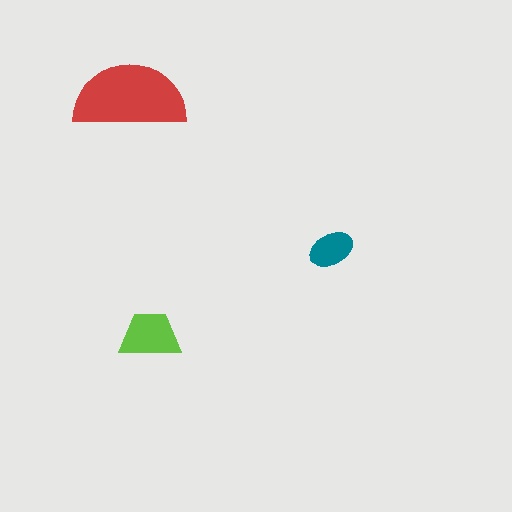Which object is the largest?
The red semicircle.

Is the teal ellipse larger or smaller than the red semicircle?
Smaller.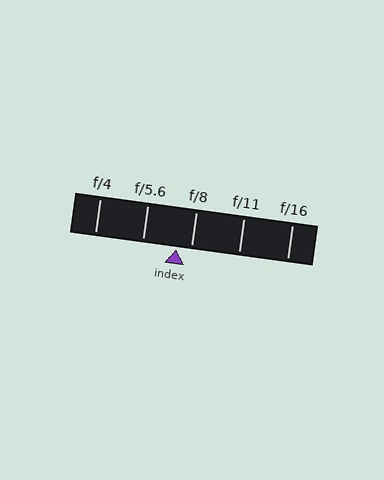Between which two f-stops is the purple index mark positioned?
The index mark is between f/5.6 and f/8.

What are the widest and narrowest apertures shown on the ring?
The widest aperture shown is f/4 and the narrowest is f/16.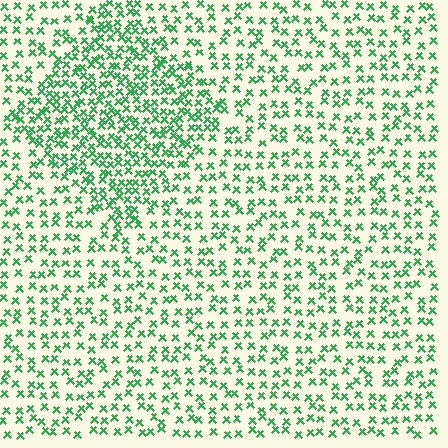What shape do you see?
I see a diamond.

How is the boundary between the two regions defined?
The boundary is defined by a change in element density (approximately 1.9x ratio). All elements are the same color, size, and shape.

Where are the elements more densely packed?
The elements are more densely packed inside the diamond boundary.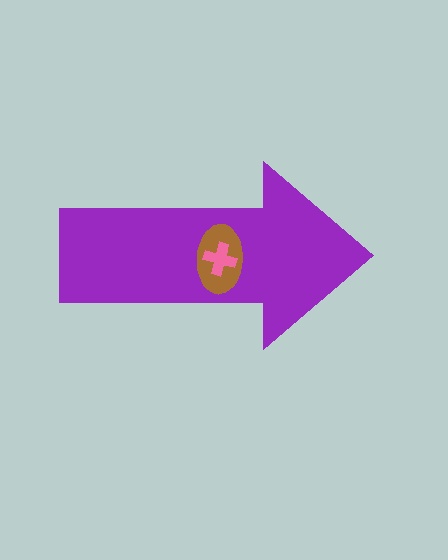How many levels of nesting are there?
3.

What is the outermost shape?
The purple arrow.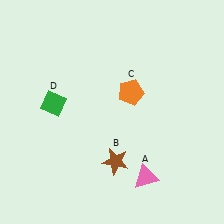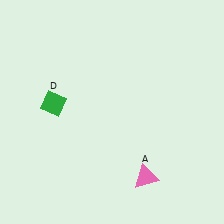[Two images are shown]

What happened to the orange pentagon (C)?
The orange pentagon (C) was removed in Image 2. It was in the top-right area of Image 1.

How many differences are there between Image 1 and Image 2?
There are 2 differences between the two images.